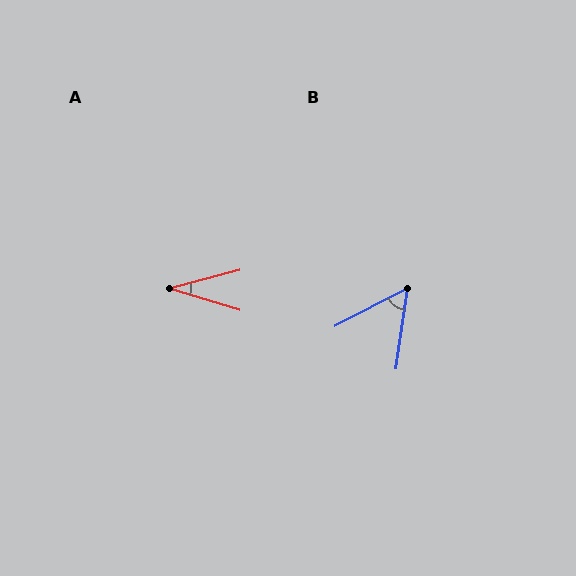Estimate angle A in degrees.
Approximately 32 degrees.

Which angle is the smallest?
A, at approximately 32 degrees.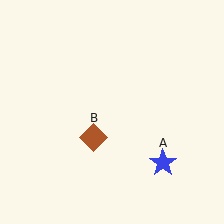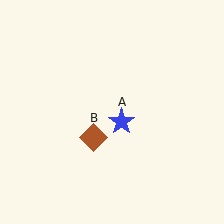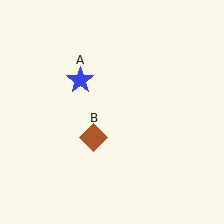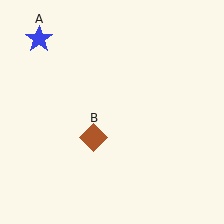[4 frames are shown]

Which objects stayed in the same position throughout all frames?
Brown diamond (object B) remained stationary.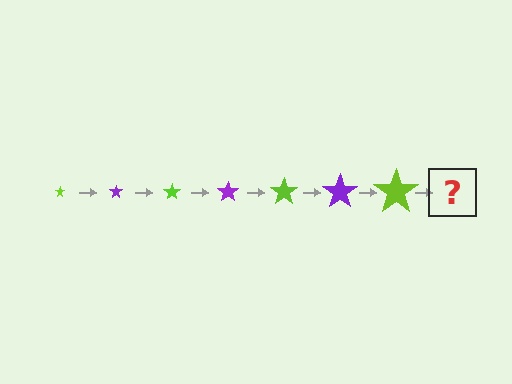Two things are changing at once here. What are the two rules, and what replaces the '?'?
The two rules are that the star grows larger each step and the color cycles through lime and purple. The '?' should be a purple star, larger than the previous one.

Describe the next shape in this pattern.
It should be a purple star, larger than the previous one.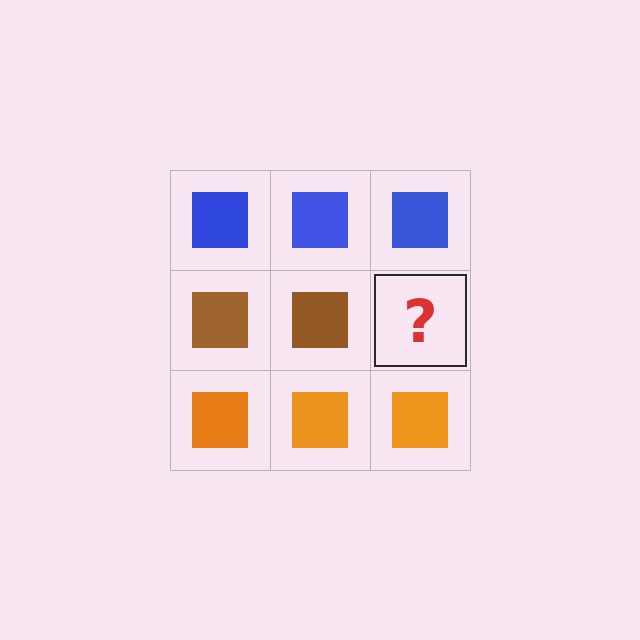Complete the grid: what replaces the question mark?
The question mark should be replaced with a brown square.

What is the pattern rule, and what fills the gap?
The rule is that each row has a consistent color. The gap should be filled with a brown square.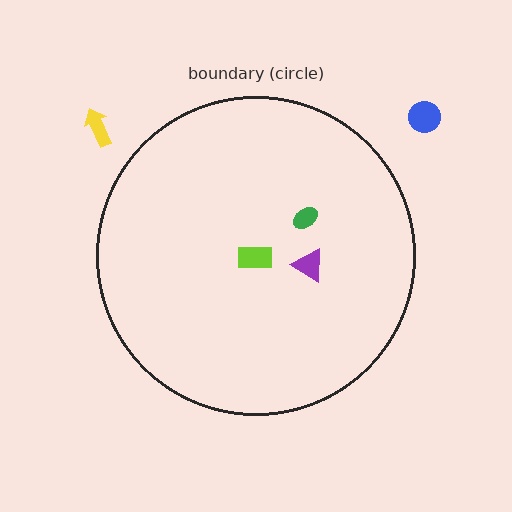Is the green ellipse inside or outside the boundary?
Inside.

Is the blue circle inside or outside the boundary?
Outside.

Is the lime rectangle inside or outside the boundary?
Inside.